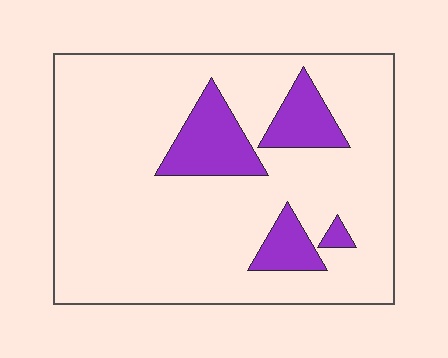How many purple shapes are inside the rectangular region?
4.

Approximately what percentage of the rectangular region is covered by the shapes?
Approximately 15%.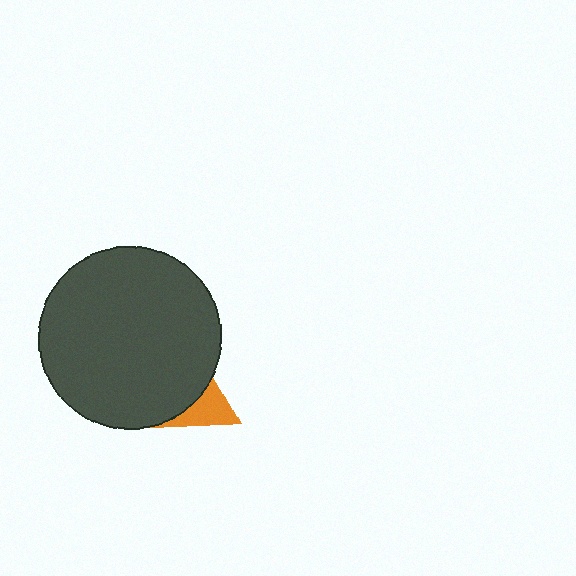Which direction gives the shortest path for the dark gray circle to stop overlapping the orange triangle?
Moving toward the upper-left gives the shortest separation.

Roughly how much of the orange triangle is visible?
A small part of it is visible (roughly 39%).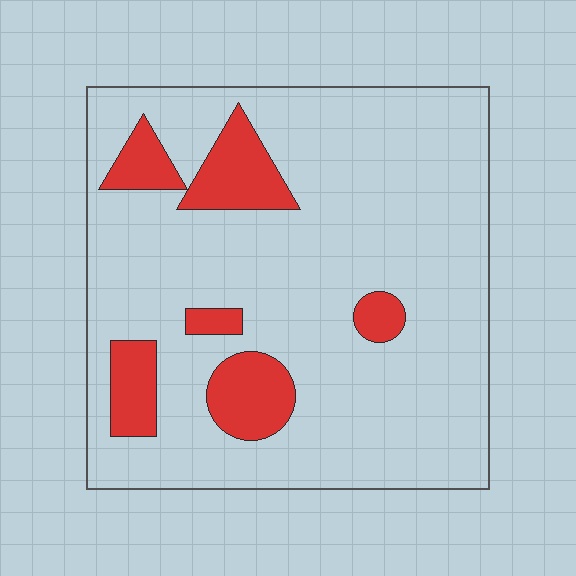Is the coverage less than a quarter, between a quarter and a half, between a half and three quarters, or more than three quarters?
Less than a quarter.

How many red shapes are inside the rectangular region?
6.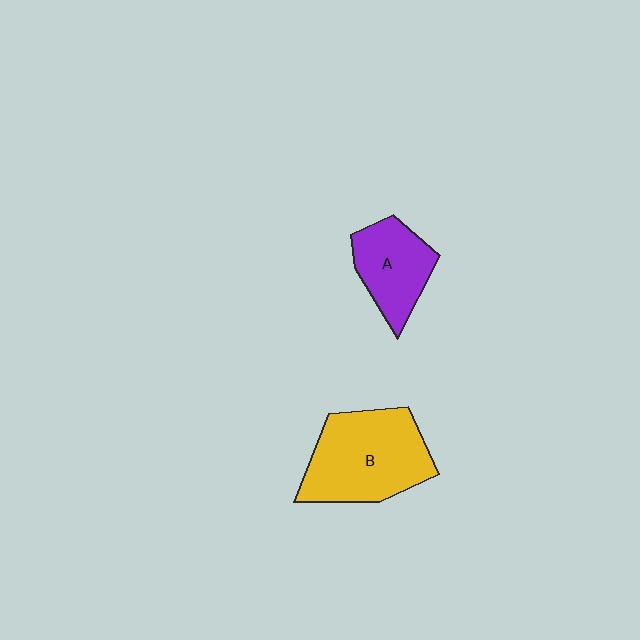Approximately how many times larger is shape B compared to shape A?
Approximately 1.6 times.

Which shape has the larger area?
Shape B (yellow).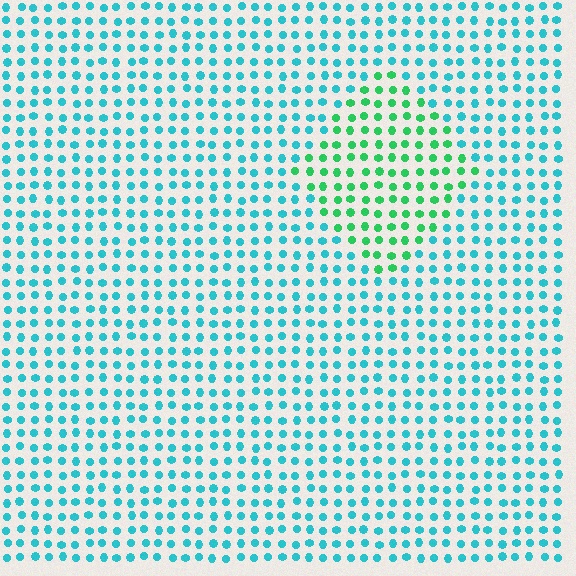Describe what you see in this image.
The image is filled with small cyan elements in a uniform arrangement. A diamond-shaped region is visible where the elements are tinted to a slightly different hue, forming a subtle color boundary.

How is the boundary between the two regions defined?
The boundary is defined purely by a slight shift in hue (about 44 degrees). Spacing, size, and orientation are identical on both sides.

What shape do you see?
I see a diamond.